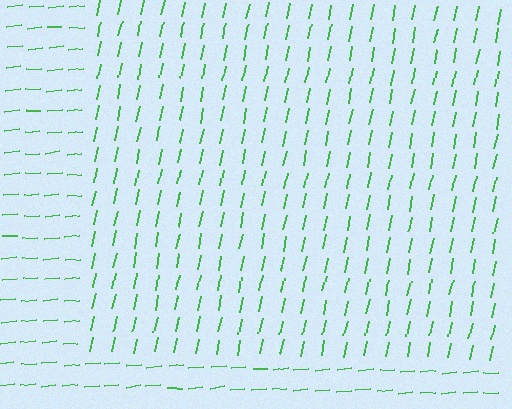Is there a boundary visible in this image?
Yes, there is a texture boundary formed by a change in line orientation.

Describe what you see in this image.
The image is filled with small green line segments. A rectangle region in the image has lines oriented differently from the surrounding lines, creating a visible texture boundary.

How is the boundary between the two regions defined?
The boundary is defined purely by a change in line orientation (approximately 73 degrees difference). All lines are the same color and thickness.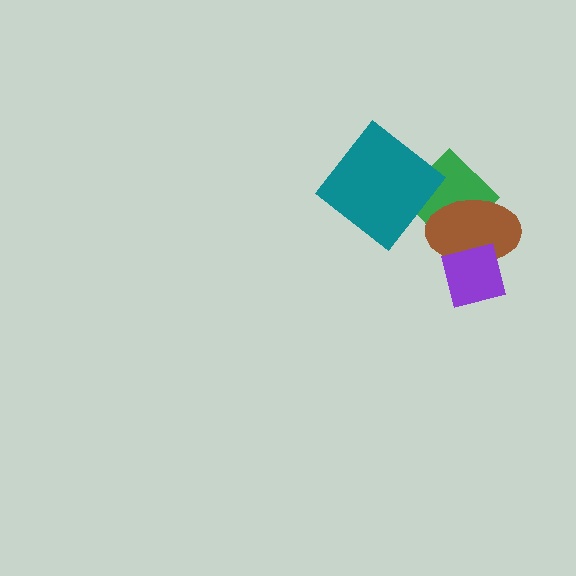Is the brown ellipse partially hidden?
Yes, it is partially covered by another shape.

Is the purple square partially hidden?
No, no other shape covers it.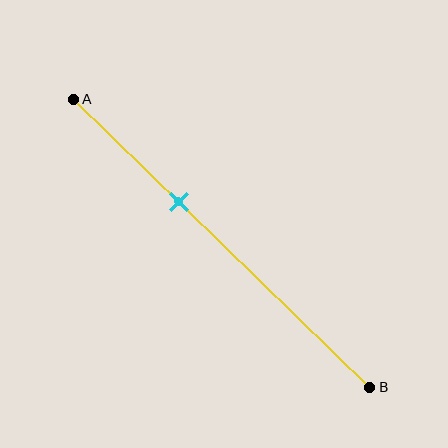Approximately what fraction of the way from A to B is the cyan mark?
The cyan mark is approximately 35% of the way from A to B.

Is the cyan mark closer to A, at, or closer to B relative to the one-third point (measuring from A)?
The cyan mark is approximately at the one-third point of segment AB.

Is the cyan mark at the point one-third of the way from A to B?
Yes, the mark is approximately at the one-third point.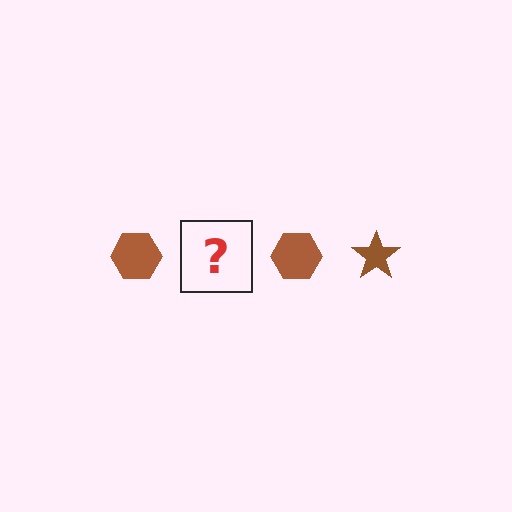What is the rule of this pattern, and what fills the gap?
The rule is that the pattern cycles through hexagon, star shapes in brown. The gap should be filled with a brown star.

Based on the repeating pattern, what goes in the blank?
The blank should be a brown star.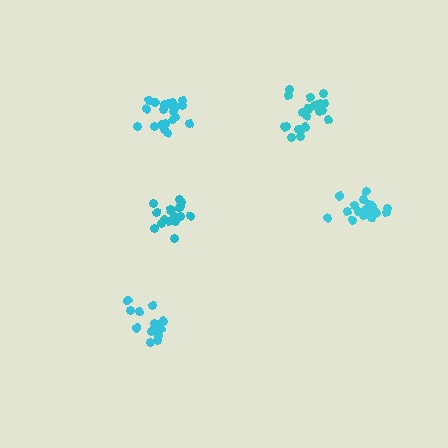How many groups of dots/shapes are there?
There are 5 groups.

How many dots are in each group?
Group 1: 18 dots, Group 2: 15 dots, Group 3: 17 dots, Group 4: 20 dots, Group 5: 21 dots (91 total).